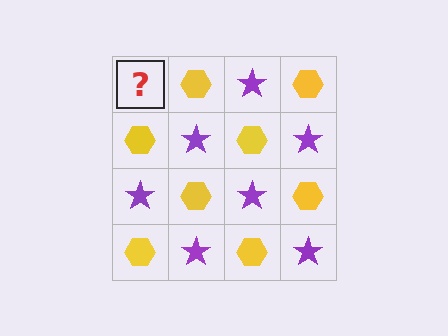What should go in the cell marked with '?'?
The missing cell should contain a purple star.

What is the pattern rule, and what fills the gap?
The rule is that it alternates purple star and yellow hexagon in a checkerboard pattern. The gap should be filled with a purple star.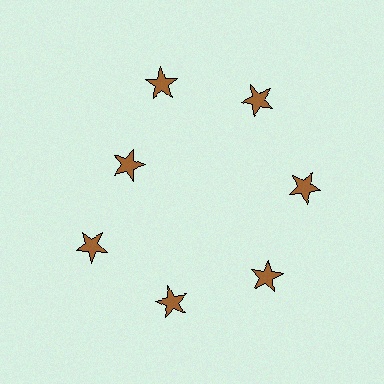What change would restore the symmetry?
The symmetry would be restored by moving it outward, back onto the ring so that all 7 stars sit at equal angles and equal distance from the center.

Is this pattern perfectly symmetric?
No. The 7 brown stars are arranged in a ring, but one element near the 10 o'clock position is pulled inward toward the center, breaking the 7-fold rotational symmetry.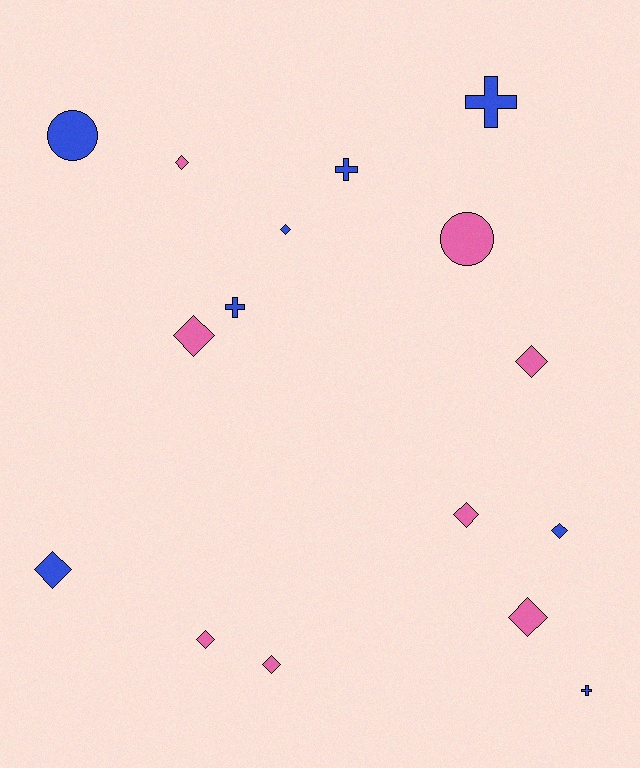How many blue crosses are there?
There are 4 blue crosses.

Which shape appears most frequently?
Diamond, with 10 objects.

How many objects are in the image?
There are 16 objects.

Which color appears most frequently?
Blue, with 8 objects.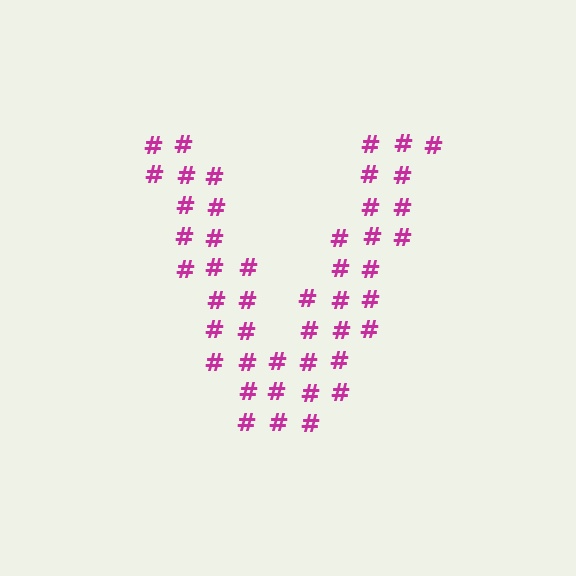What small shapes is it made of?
It is made of small hash symbols.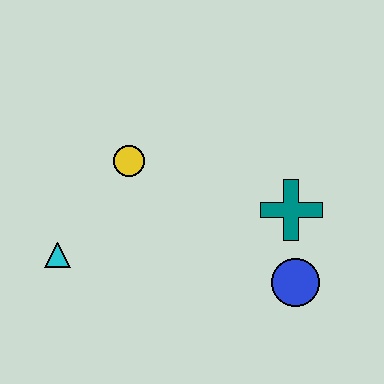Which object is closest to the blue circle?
The teal cross is closest to the blue circle.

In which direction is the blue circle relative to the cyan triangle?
The blue circle is to the right of the cyan triangle.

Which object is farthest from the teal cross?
The cyan triangle is farthest from the teal cross.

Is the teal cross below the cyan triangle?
No